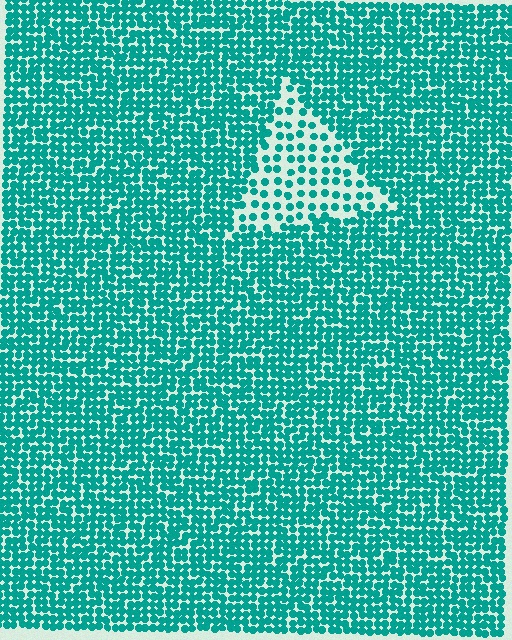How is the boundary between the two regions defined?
The boundary is defined by a change in element density (approximately 2.3x ratio). All elements are the same color, size, and shape.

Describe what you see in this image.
The image contains small teal elements arranged at two different densities. A triangle-shaped region is visible where the elements are less densely packed than the surrounding area.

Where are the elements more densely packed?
The elements are more densely packed outside the triangle boundary.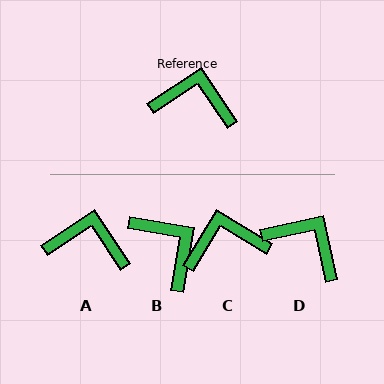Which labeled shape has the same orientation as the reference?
A.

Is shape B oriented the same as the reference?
No, it is off by about 43 degrees.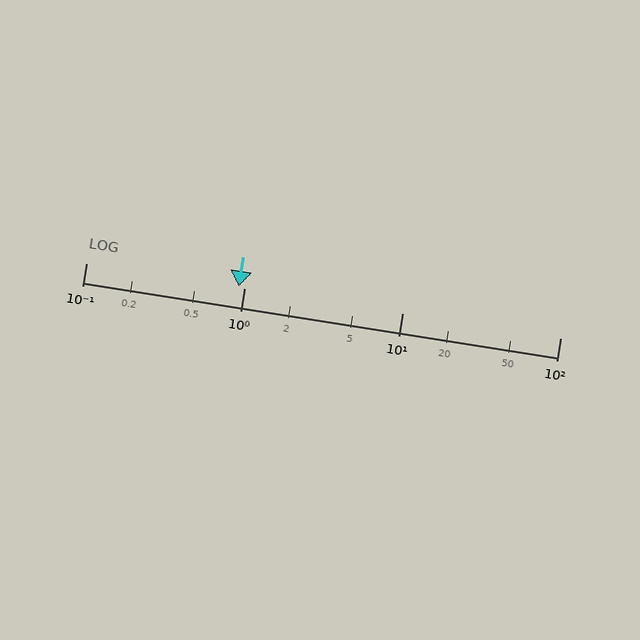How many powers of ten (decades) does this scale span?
The scale spans 3 decades, from 0.1 to 100.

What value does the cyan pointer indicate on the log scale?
The pointer indicates approximately 0.93.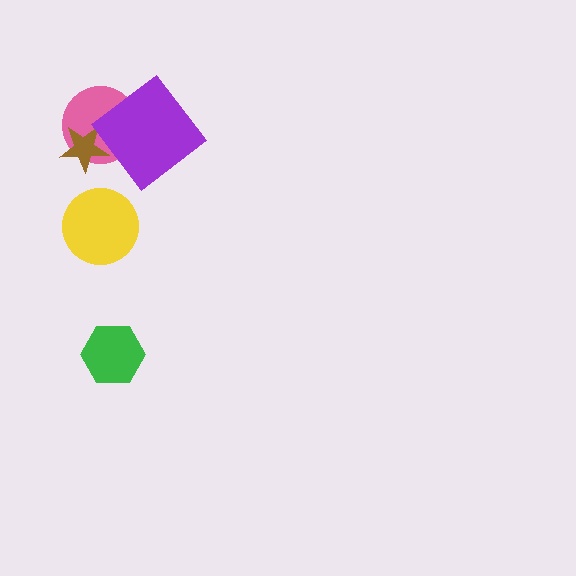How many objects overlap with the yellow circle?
0 objects overlap with the yellow circle.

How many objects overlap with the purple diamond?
1 object overlaps with the purple diamond.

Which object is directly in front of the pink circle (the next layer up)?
The brown star is directly in front of the pink circle.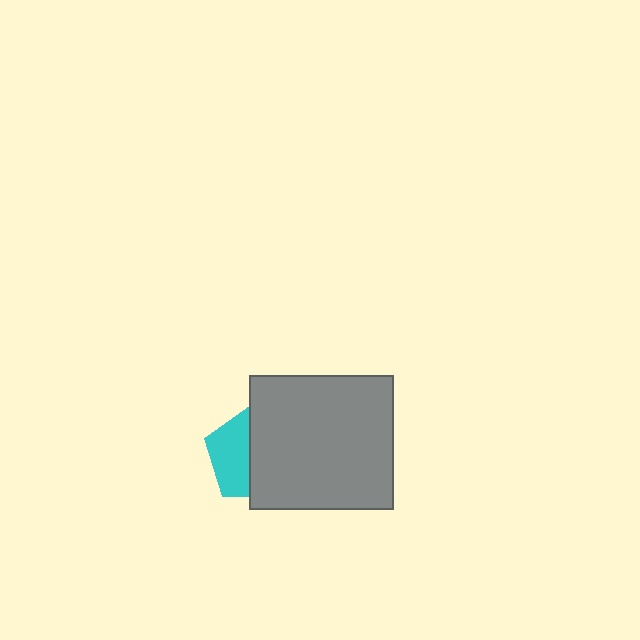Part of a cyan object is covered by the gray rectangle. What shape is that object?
It is a pentagon.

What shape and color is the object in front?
The object in front is a gray rectangle.